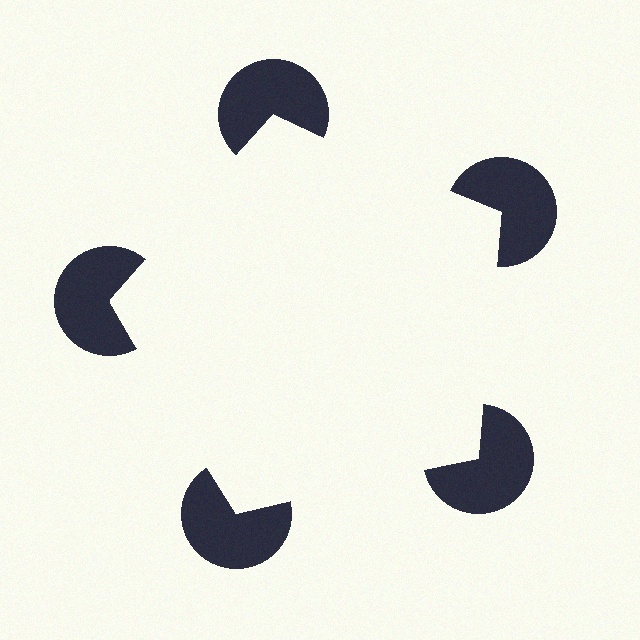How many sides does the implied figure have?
5 sides.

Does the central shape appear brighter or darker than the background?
It typically appears slightly brighter than the background, even though no actual brightness change is drawn.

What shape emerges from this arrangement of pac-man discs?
An illusory pentagon — its edges are inferred from the aligned wedge cuts in the pac-man discs, not physically drawn.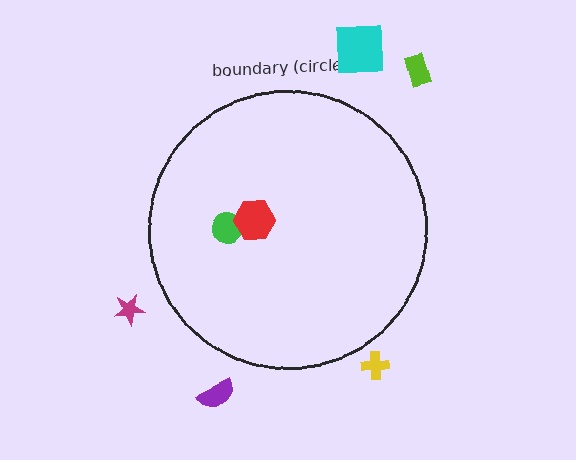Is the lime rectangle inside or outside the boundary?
Outside.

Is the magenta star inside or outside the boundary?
Outside.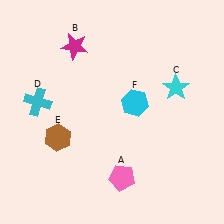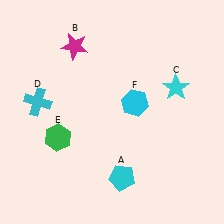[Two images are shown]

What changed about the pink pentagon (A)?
In Image 1, A is pink. In Image 2, it changed to cyan.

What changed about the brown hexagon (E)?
In Image 1, E is brown. In Image 2, it changed to green.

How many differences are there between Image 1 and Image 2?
There are 2 differences between the two images.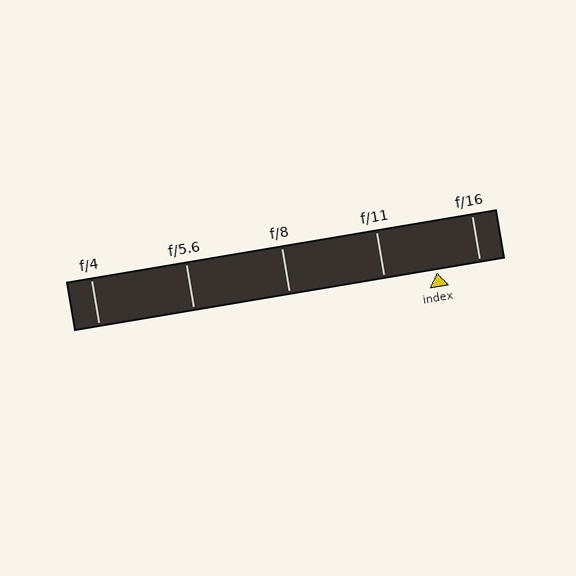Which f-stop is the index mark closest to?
The index mark is closest to f/16.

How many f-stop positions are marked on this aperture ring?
There are 5 f-stop positions marked.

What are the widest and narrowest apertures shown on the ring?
The widest aperture shown is f/4 and the narrowest is f/16.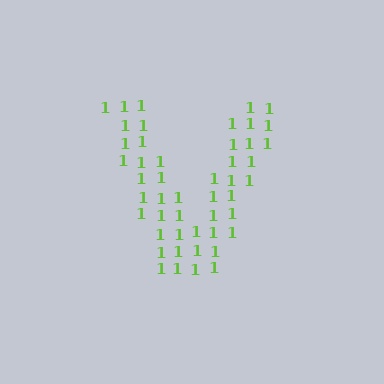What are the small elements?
The small elements are digit 1's.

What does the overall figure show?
The overall figure shows the letter V.